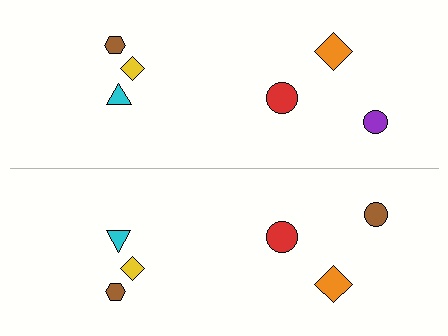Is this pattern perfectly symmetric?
No, the pattern is not perfectly symmetric. The brown circle on the bottom side breaks the symmetry — its mirror counterpart is purple.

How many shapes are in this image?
There are 12 shapes in this image.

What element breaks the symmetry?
The brown circle on the bottom side breaks the symmetry — its mirror counterpart is purple.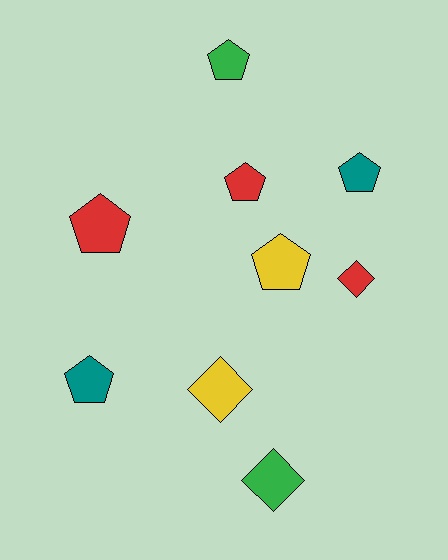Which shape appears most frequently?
Pentagon, with 6 objects.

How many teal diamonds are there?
There are no teal diamonds.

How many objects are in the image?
There are 9 objects.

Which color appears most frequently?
Red, with 3 objects.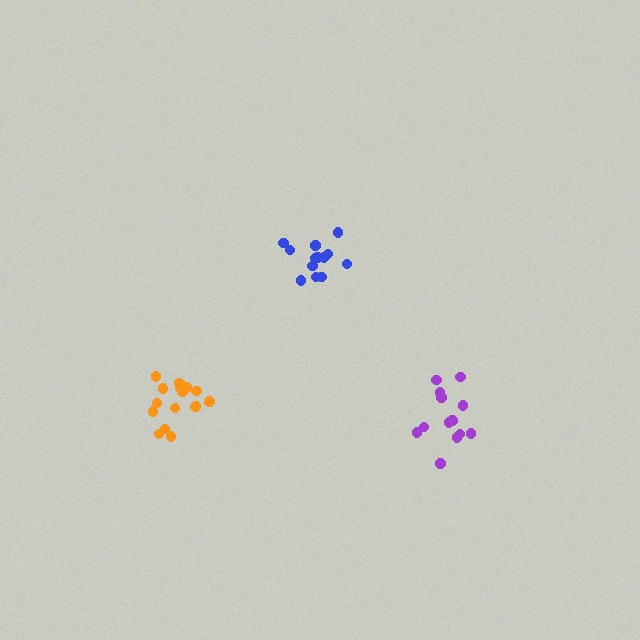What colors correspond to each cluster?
The clusters are colored: purple, orange, blue.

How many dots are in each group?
Group 1: 13 dots, Group 2: 15 dots, Group 3: 13 dots (41 total).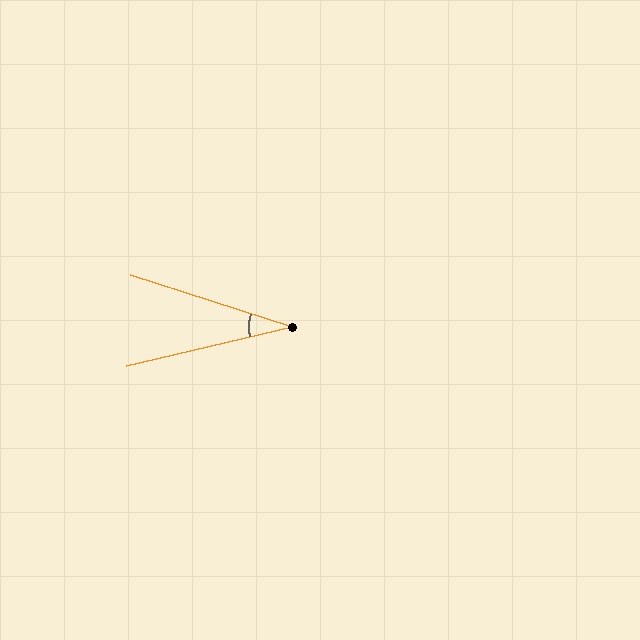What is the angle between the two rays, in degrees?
Approximately 31 degrees.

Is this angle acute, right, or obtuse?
It is acute.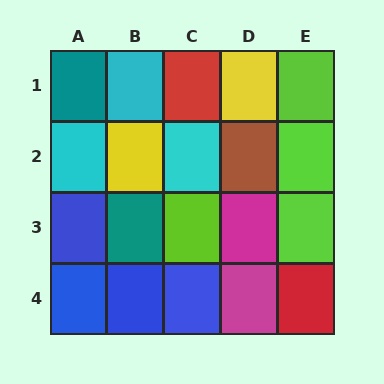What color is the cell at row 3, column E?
Lime.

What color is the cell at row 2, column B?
Yellow.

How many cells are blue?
4 cells are blue.